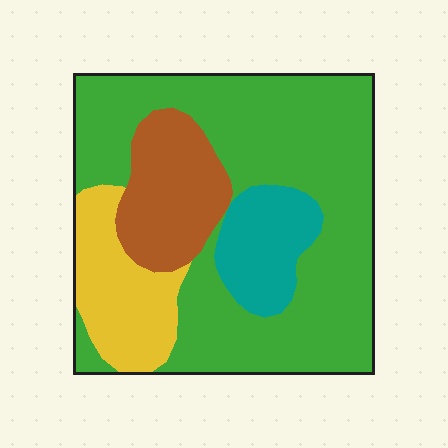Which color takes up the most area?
Green, at roughly 60%.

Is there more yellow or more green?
Green.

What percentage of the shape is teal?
Teal takes up about one tenth (1/10) of the shape.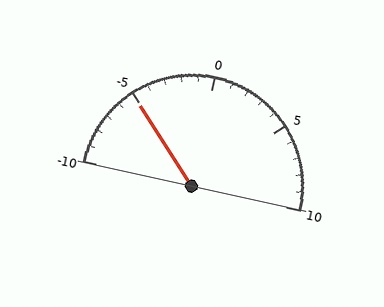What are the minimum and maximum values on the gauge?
The gauge ranges from -10 to 10.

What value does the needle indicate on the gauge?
The needle indicates approximately -5.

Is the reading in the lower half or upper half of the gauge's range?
The reading is in the lower half of the range (-10 to 10).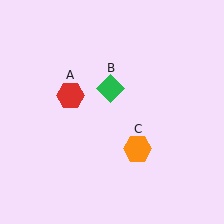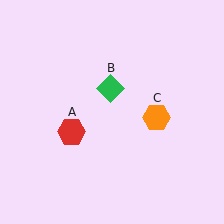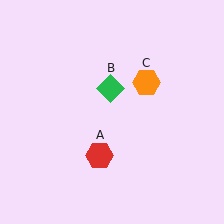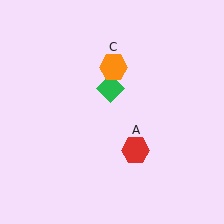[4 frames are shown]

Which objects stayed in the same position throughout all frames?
Green diamond (object B) remained stationary.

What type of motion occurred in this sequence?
The red hexagon (object A), orange hexagon (object C) rotated counterclockwise around the center of the scene.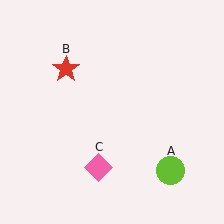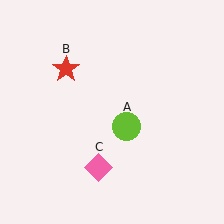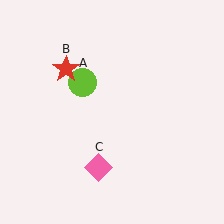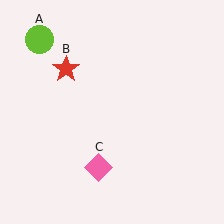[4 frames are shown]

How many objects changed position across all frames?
1 object changed position: lime circle (object A).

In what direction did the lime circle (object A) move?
The lime circle (object A) moved up and to the left.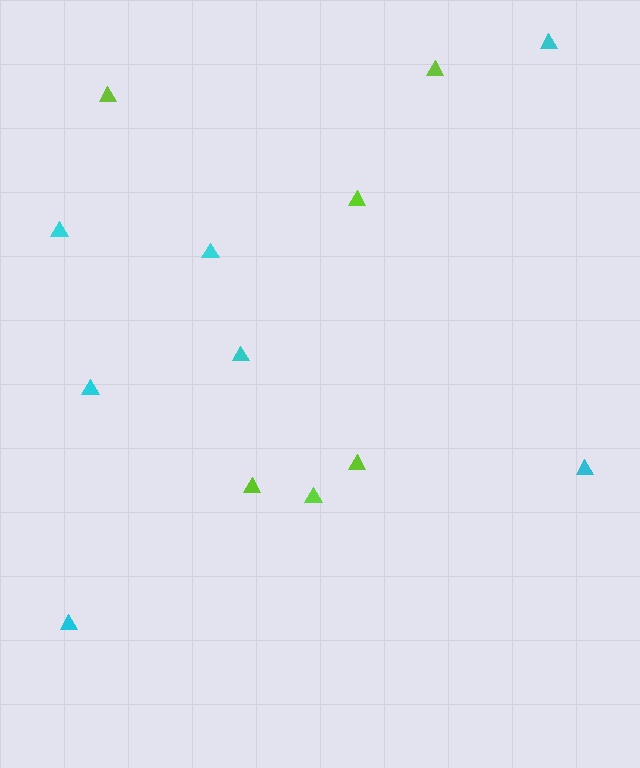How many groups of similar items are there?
There are 2 groups: one group of lime triangles (6) and one group of cyan triangles (7).